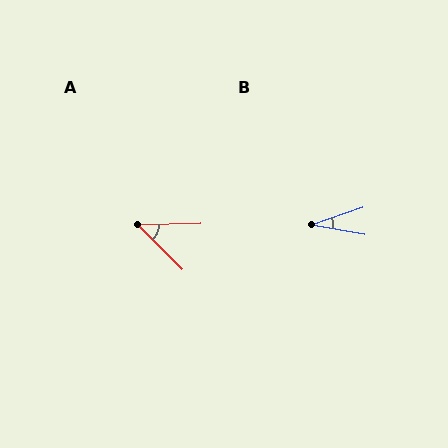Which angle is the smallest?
B, at approximately 29 degrees.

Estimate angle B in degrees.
Approximately 29 degrees.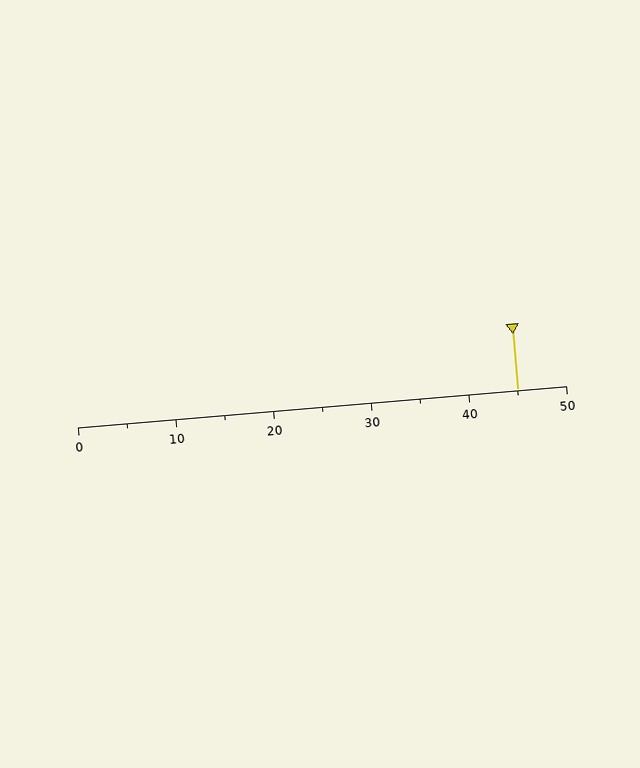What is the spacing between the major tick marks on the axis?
The major ticks are spaced 10 apart.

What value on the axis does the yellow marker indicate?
The marker indicates approximately 45.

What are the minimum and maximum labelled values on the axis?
The axis runs from 0 to 50.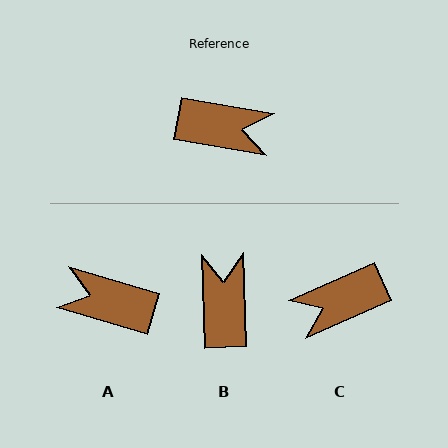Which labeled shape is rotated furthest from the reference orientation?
A, about 173 degrees away.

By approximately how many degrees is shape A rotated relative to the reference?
Approximately 173 degrees counter-clockwise.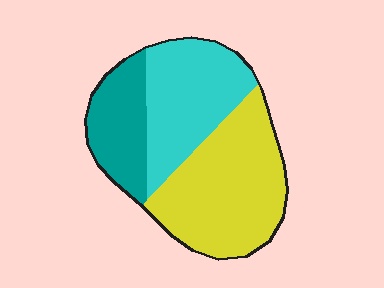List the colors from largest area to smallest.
From largest to smallest: yellow, cyan, teal.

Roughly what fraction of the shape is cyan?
Cyan takes up about one third (1/3) of the shape.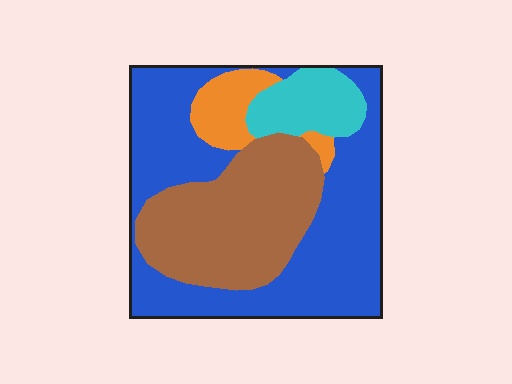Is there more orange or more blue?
Blue.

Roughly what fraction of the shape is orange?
Orange takes up about one tenth (1/10) of the shape.